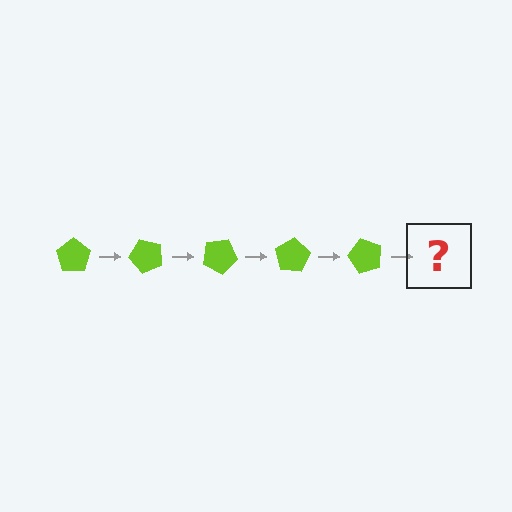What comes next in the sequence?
The next element should be a lime pentagon rotated 250 degrees.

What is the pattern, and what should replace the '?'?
The pattern is that the pentagon rotates 50 degrees each step. The '?' should be a lime pentagon rotated 250 degrees.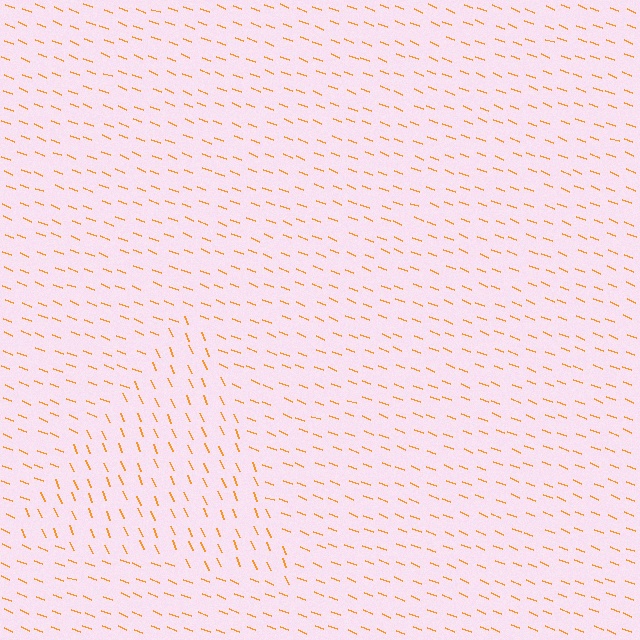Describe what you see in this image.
The image is filled with small orange line segments. A triangle region in the image has lines oriented differently from the surrounding lines, creating a visible texture boundary.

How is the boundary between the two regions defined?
The boundary is defined purely by a change in line orientation (approximately 45 degrees difference). All lines are the same color and thickness.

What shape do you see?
I see a triangle.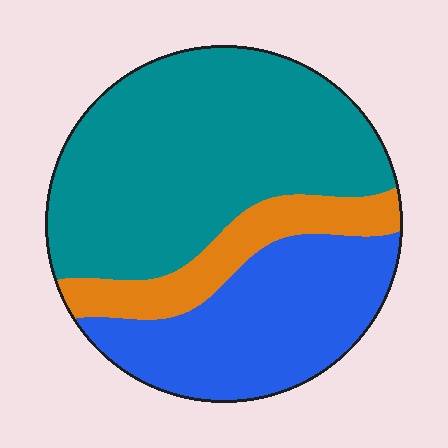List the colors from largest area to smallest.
From largest to smallest: teal, blue, orange.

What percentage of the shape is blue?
Blue covers 32% of the shape.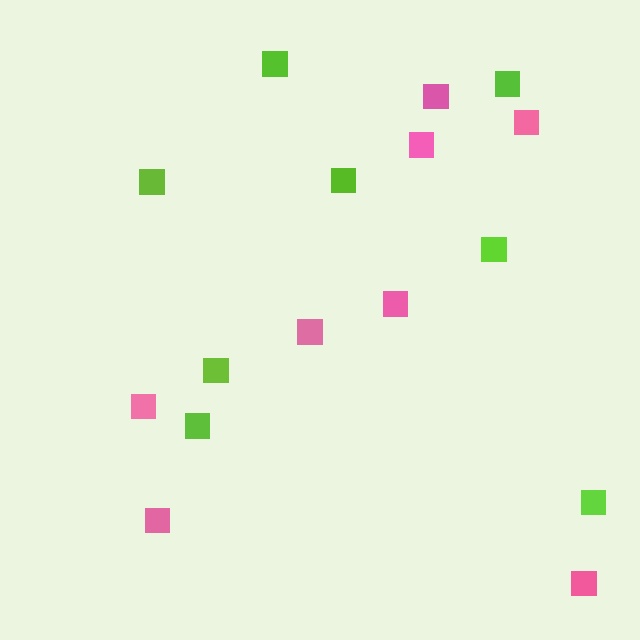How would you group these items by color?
There are 2 groups: one group of lime squares (8) and one group of pink squares (8).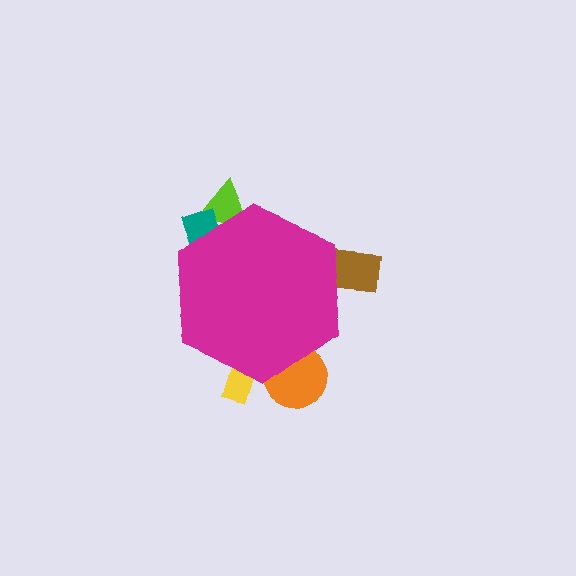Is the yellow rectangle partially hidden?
Yes, the yellow rectangle is partially hidden behind the magenta hexagon.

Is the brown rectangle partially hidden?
Yes, the brown rectangle is partially hidden behind the magenta hexagon.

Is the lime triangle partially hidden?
Yes, the lime triangle is partially hidden behind the magenta hexagon.